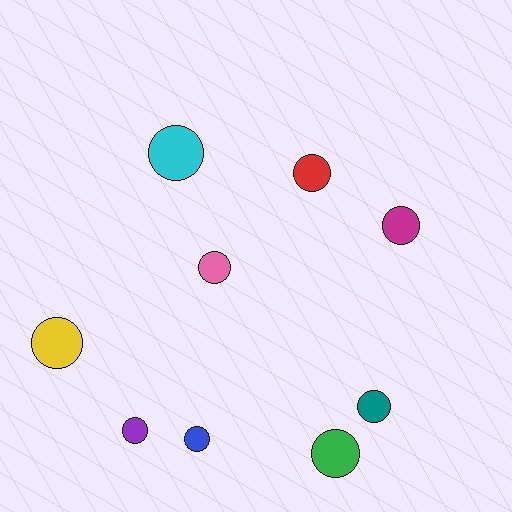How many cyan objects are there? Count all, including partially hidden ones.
There is 1 cyan object.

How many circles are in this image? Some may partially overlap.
There are 9 circles.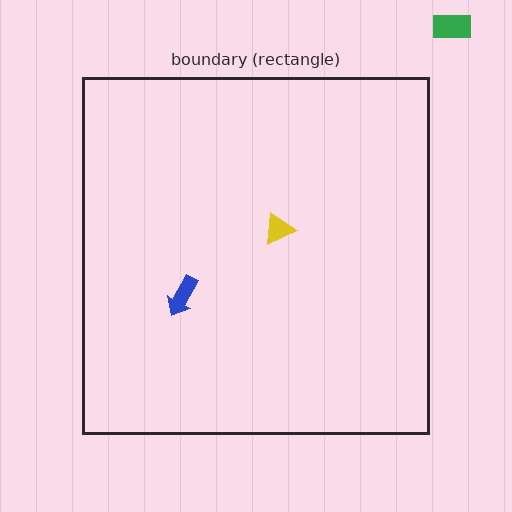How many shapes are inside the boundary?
2 inside, 1 outside.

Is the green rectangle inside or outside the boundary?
Outside.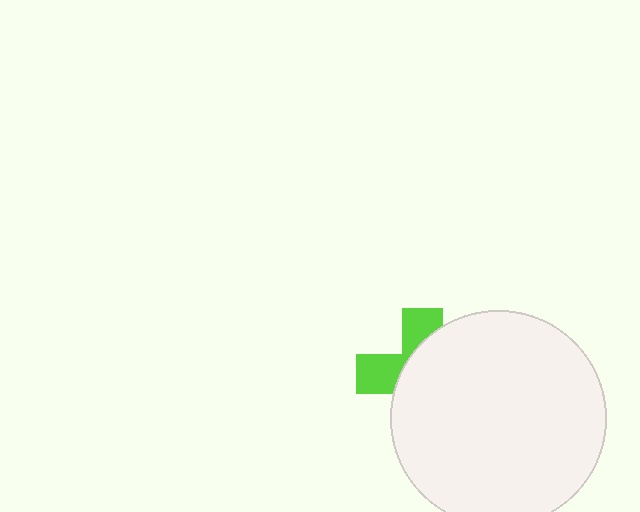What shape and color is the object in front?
The object in front is a white circle.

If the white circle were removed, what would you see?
You would see the complete lime cross.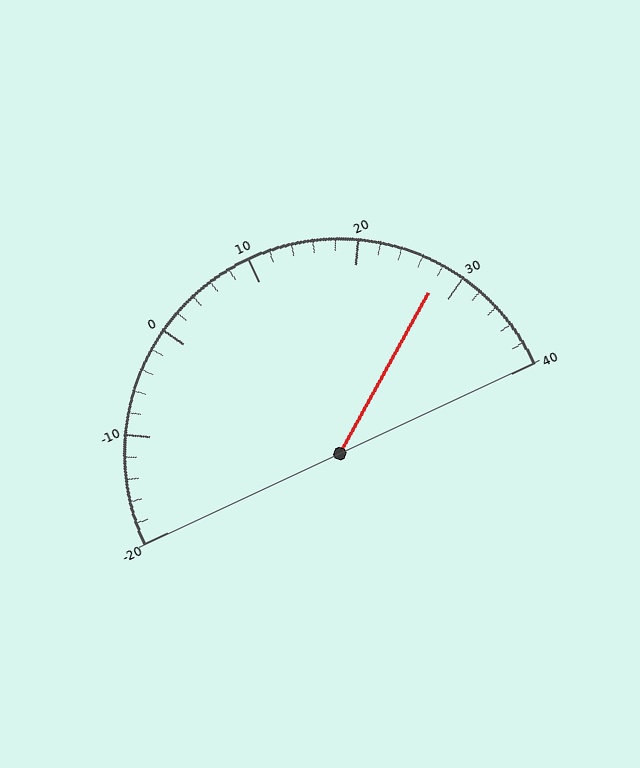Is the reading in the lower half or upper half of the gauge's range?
The reading is in the upper half of the range (-20 to 40).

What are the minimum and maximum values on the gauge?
The gauge ranges from -20 to 40.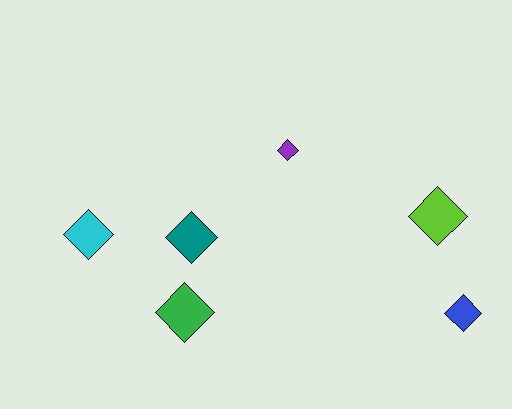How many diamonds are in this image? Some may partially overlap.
There are 6 diamonds.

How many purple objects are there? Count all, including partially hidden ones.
There is 1 purple object.